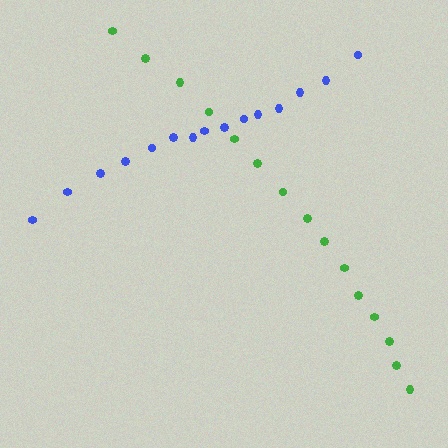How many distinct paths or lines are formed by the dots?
There are 2 distinct paths.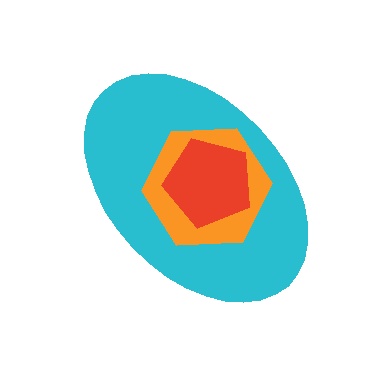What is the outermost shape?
The cyan ellipse.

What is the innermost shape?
The red pentagon.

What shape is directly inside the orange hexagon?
The red pentagon.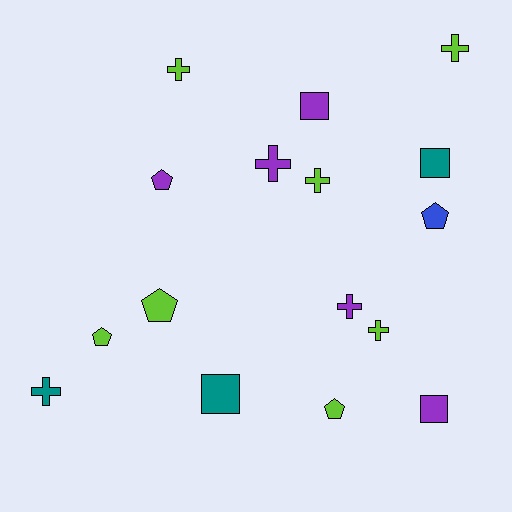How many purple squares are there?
There are 2 purple squares.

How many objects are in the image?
There are 16 objects.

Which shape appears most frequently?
Cross, with 7 objects.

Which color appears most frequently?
Lime, with 7 objects.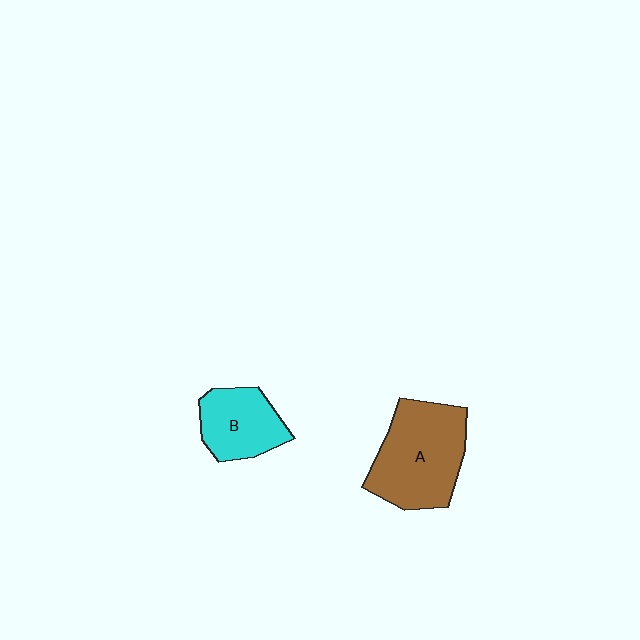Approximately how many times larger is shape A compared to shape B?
Approximately 1.6 times.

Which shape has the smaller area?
Shape B (cyan).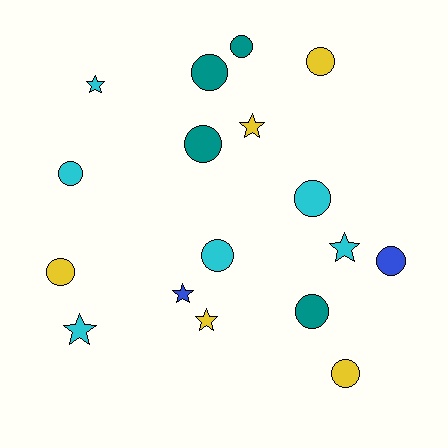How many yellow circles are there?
There are 3 yellow circles.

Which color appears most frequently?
Cyan, with 6 objects.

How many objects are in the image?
There are 17 objects.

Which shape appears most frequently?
Circle, with 11 objects.